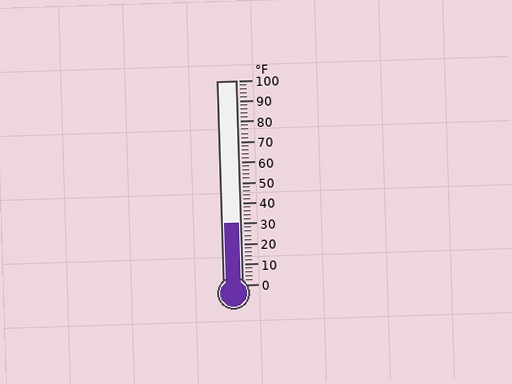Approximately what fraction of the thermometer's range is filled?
The thermometer is filled to approximately 30% of its range.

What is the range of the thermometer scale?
The thermometer scale ranges from 0°F to 100°F.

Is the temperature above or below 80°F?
The temperature is below 80°F.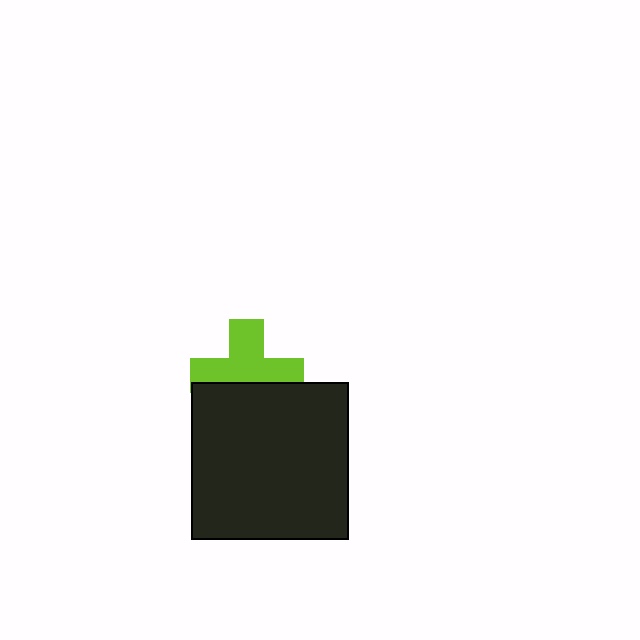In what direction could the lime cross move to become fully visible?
The lime cross could move up. That would shift it out from behind the black square entirely.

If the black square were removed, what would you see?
You would see the complete lime cross.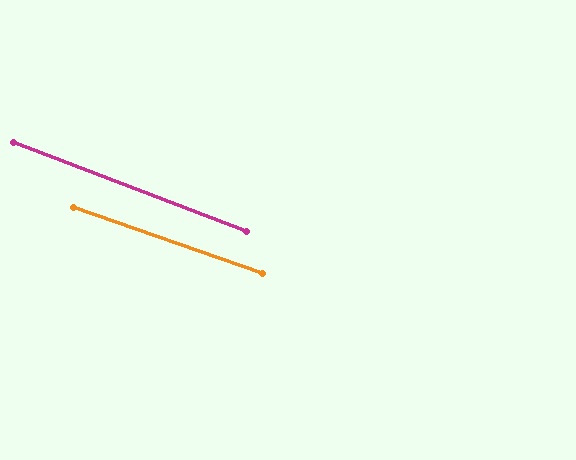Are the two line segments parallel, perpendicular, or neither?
Parallel — their directions differ by only 1.8°.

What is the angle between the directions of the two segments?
Approximately 2 degrees.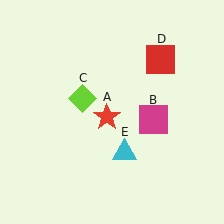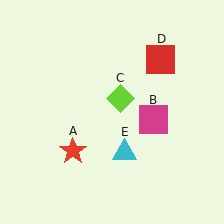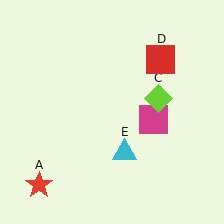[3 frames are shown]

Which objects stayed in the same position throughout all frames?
Magenta square (object B) and red square (object D) and cyan triangle (object E) remained stationary.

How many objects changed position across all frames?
2 objects changed position: red star (object A), lime diamond (object C).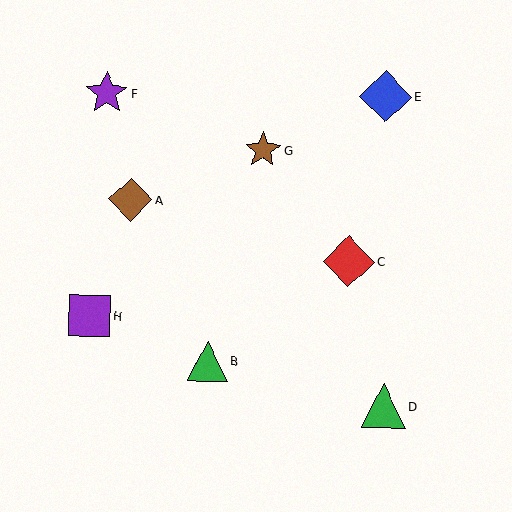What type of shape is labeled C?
Shape C is a red diamond.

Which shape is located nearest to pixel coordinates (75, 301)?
The purple square (labeled H) at (89, 316) is nearest to that location.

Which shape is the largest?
The blue diamond (labeled E) is the largest.